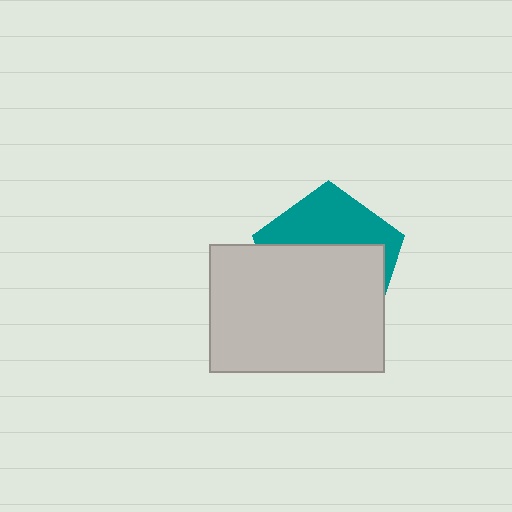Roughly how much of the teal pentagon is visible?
A small part of it is visible (roughly 38%).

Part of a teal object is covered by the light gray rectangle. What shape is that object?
It is a pentagon.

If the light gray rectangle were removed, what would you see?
You would see the complete teal pentagon.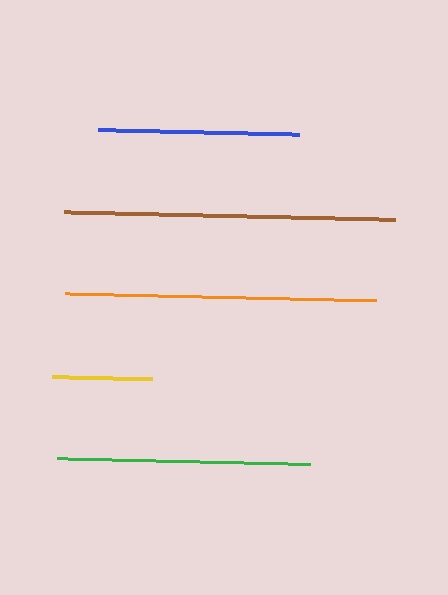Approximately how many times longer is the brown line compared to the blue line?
The brown line is approximately 1.6 times the length of the blue line.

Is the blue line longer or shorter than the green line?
The green line is longer than the blue line.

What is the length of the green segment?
The green segment is approximately 252 pixels long.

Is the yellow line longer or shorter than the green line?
The green line is longer than the yellow line.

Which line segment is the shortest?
The yellow line is the shortest at approximately 101 pixels.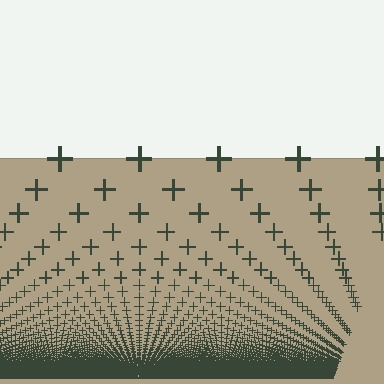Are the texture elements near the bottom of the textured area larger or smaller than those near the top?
Smaller. The gradient is inverted — elements near the bottom are smaller and denser.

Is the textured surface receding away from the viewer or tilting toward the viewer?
The surface appears to tilt toward the viewer. Texture elements get larger and sparser toward the top.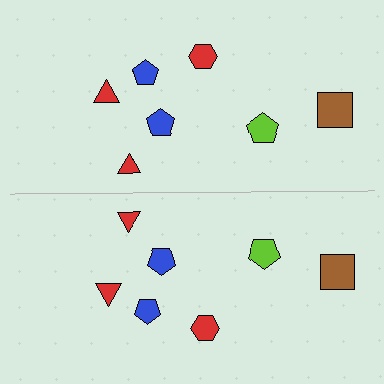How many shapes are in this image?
There are 14 shapes in this image.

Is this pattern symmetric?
Yes, this pattern has bilateral (reflection) symmetry.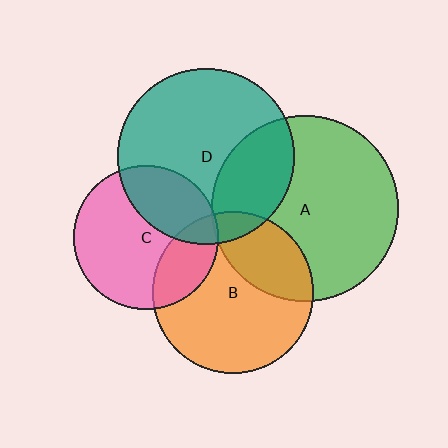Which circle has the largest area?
Circle A (green).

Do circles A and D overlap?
Yes.